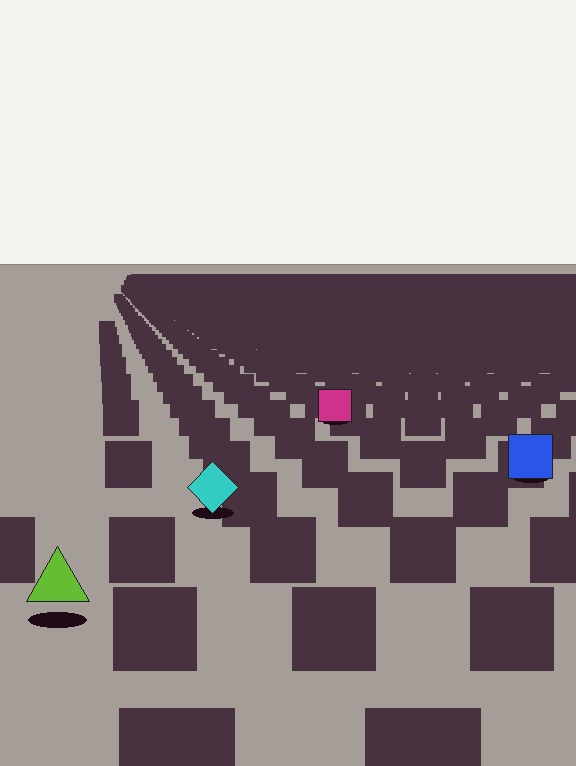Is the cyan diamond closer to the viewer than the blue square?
Yes. The cyan diamond is closer — you can tell from the texture gradient: the ground texture is coarser near it.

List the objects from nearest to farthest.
From nearest to farthest: the lime triangle, the cyan diamond, the blue square, the magenta square.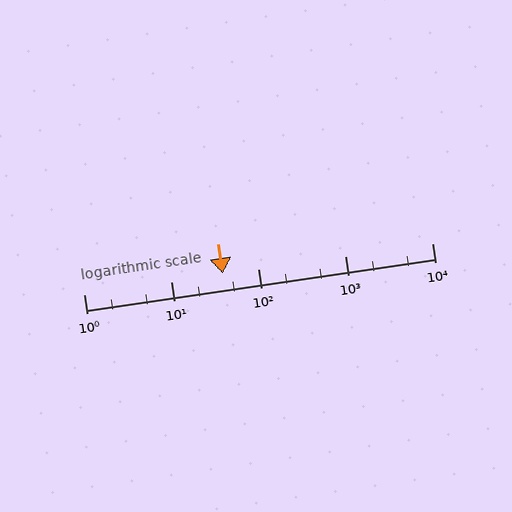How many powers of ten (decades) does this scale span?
The scale spans 4 decades, from 1 to 10000.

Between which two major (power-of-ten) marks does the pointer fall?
The pointer is between 10 and 100.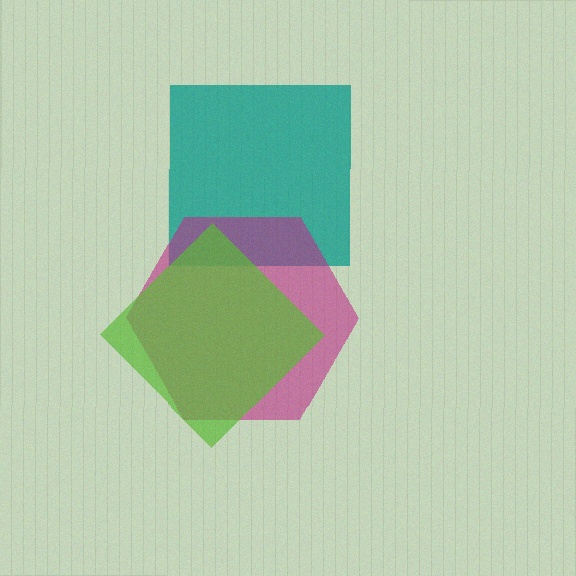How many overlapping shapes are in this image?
There are 3 overlapping shapes in the image.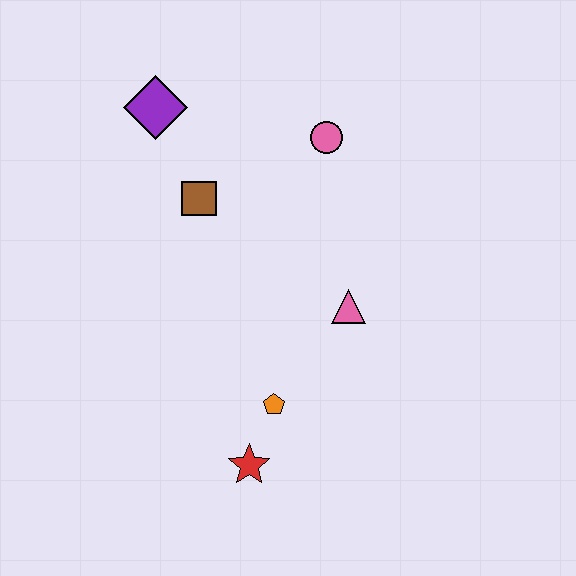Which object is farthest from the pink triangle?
The purple diamond is farthest from the pink triangle.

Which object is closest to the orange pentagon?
The red star is closest to the orange pentagon.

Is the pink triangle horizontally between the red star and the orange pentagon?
No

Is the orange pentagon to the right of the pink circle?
No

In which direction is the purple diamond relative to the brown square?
The purple diamond is above the brown square.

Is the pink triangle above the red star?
Yes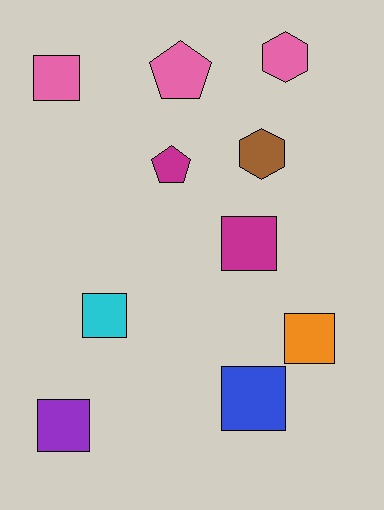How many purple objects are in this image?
There is 1 purple object.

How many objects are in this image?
There are 10 objects.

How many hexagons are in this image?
There are 2 hexagons.